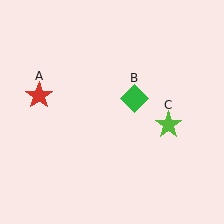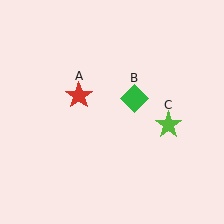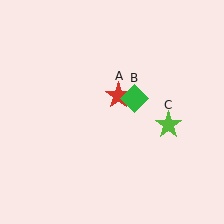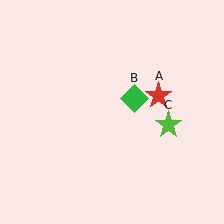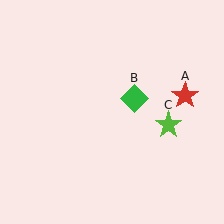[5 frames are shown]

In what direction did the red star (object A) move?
The red star (object A) moved right.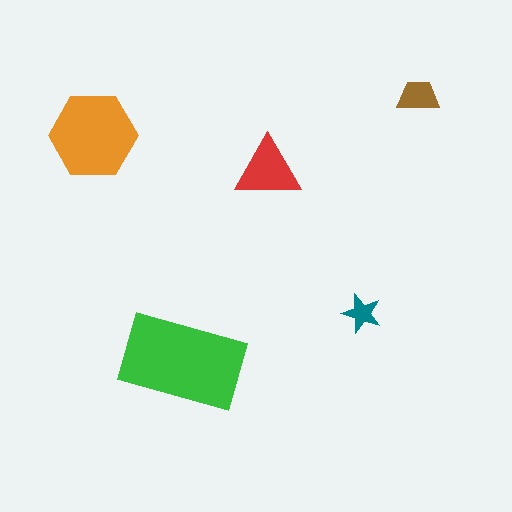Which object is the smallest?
The teal star.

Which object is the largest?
The green rectangle.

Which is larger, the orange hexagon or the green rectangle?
The green rectangle.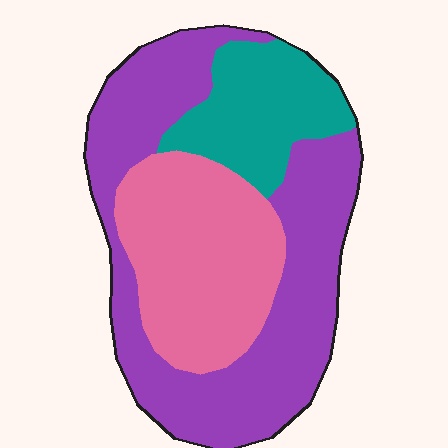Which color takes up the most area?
Purple, at roughly 50%.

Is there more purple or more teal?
Purple.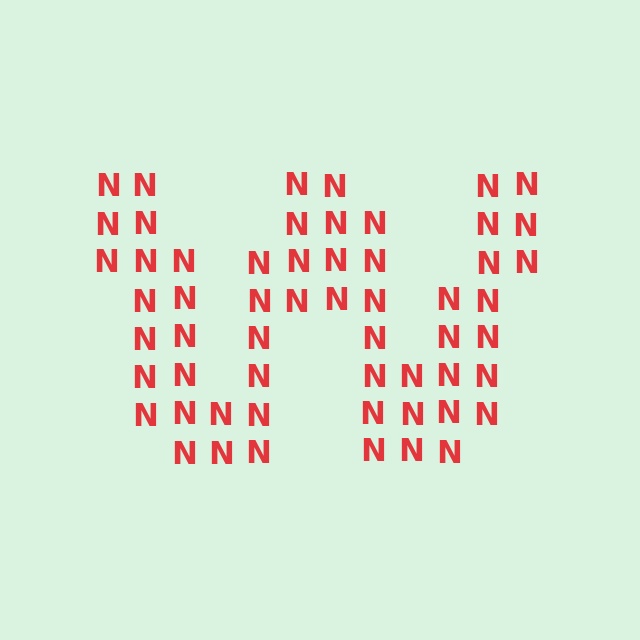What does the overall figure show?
The overall figure shows the letter W.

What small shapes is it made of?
It is made of small letter N's.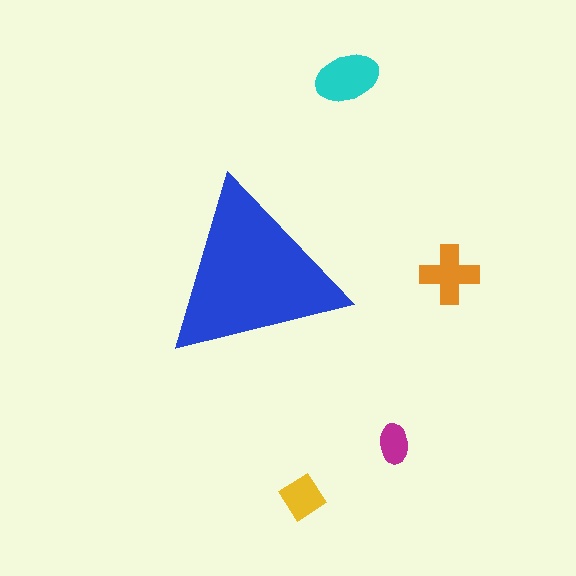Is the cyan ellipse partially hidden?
No, the cyan ellipse is fully visible.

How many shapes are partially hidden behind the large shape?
0 shapes are partially hidden.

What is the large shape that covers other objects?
A blue triangle.